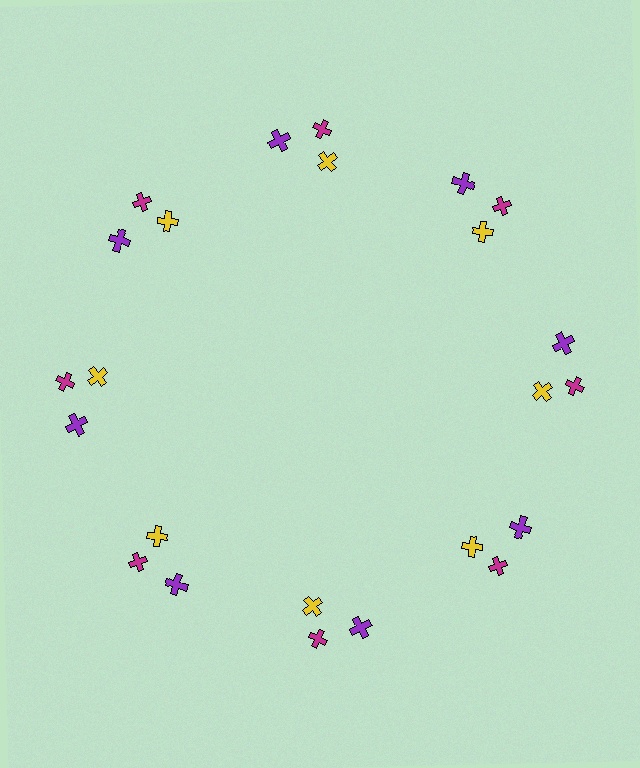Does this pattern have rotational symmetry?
Yes, this pattern has 8-fold rotational symmetry. It looks the same after rotating 45 degrees around the center.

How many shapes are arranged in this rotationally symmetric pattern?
There are 24 shapes, arranged in 8 groups of 3.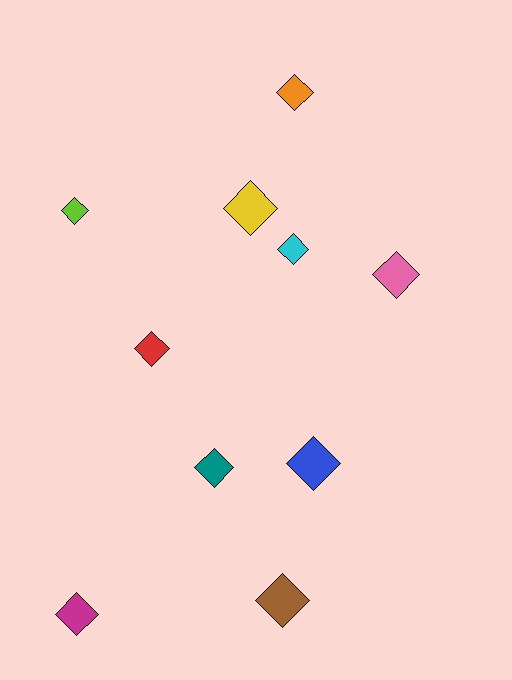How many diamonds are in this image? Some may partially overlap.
There are 10 diamonds.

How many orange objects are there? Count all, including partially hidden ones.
There is 1 orange object.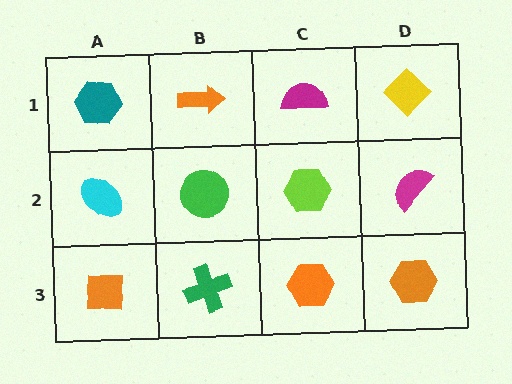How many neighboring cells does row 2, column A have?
3.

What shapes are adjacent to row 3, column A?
A cyan ellipse (row 2, column A), a green cross (row 3, column B).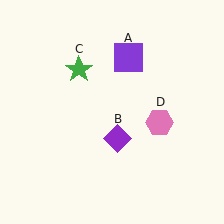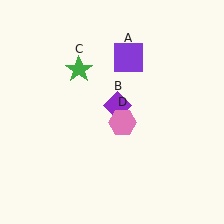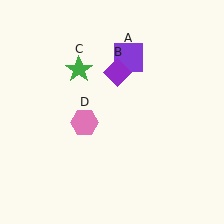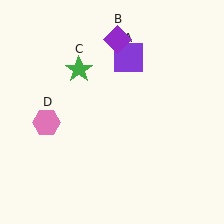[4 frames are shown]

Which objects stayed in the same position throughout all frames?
Purple square (object A) and green star (object C) remained stationary.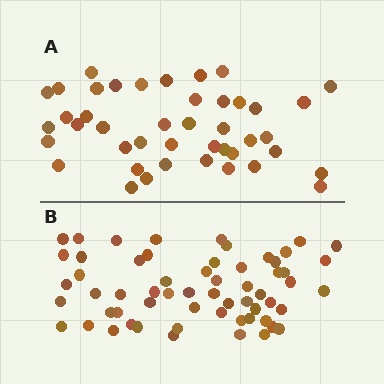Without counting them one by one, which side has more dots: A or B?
Region B (the bottom region) has more dots.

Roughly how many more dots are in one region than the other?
Region B has approximately 15 more dots than region A.